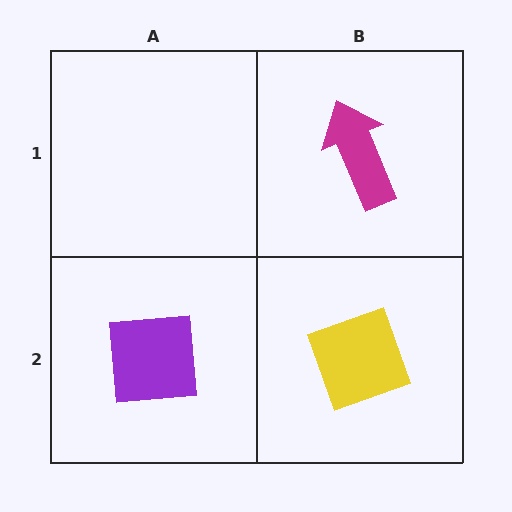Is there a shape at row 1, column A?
No, that cell is empty.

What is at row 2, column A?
A purple square.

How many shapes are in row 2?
2 shapes.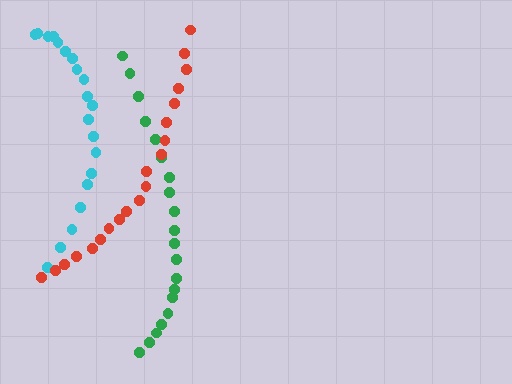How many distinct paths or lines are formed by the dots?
There are 3 distinct paths.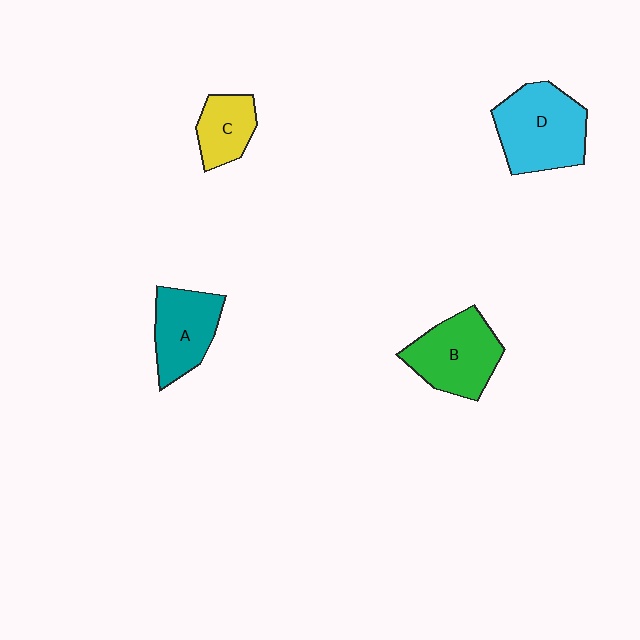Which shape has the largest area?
Shape D (cyan).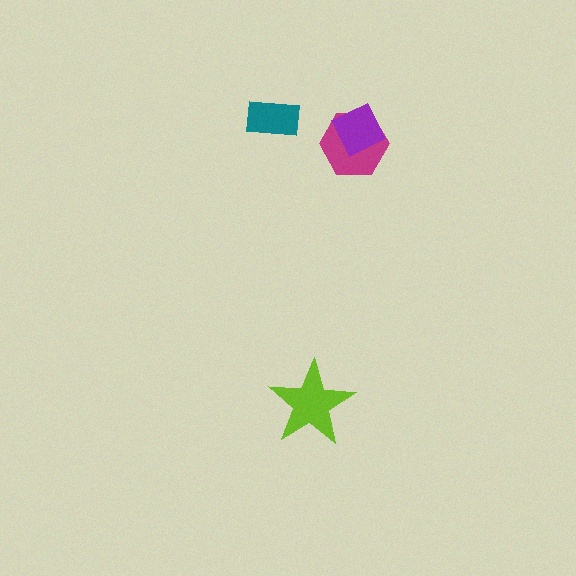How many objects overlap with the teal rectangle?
0 objects overlap with the teal rectangle.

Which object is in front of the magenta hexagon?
The purple diamond is in front of the magenta hexagon.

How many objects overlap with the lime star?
0 objects overlap with the lime star.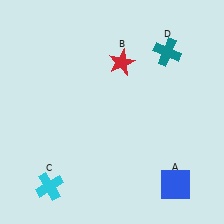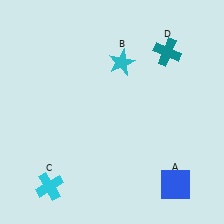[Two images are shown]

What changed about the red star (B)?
In Image 1, B is red. In Image 2, it changed to cyan.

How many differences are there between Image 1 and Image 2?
There is 1 difference between the two images.